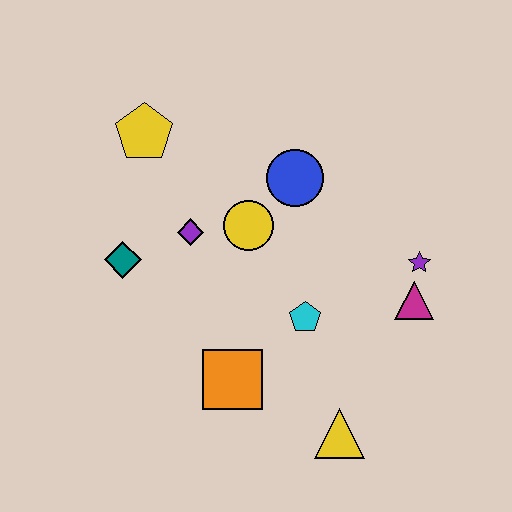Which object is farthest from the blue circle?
The yellow triangle is farthest from the blue circle.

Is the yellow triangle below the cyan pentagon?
Yes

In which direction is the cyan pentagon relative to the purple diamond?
The cyan pentagon is to the right of the purple diamond.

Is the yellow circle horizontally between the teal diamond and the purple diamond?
No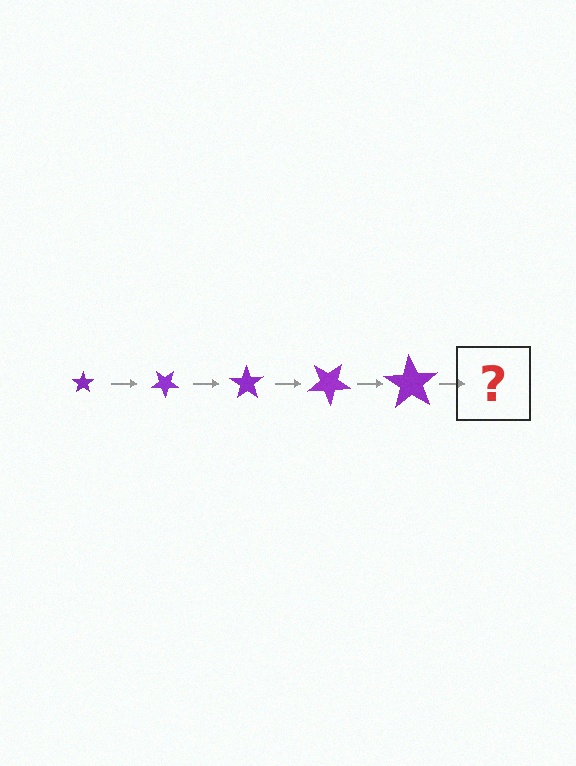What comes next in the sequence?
The next element should be a star, larger than the previous one and rotated 175 degrees from the start.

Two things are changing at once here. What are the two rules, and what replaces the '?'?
The two rules are that the star grows larger each step and it rotates 35 degrees each step. The '?' should be a star, larger than the previous one and rotated 175 degrees from the start.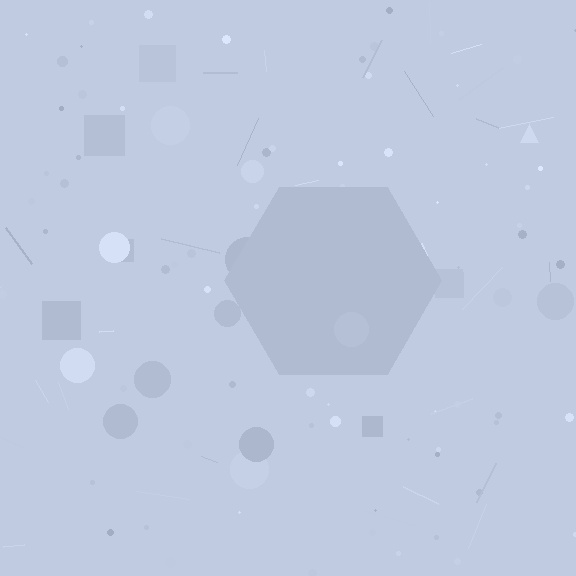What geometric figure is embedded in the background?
A hexagon is embedded in the background.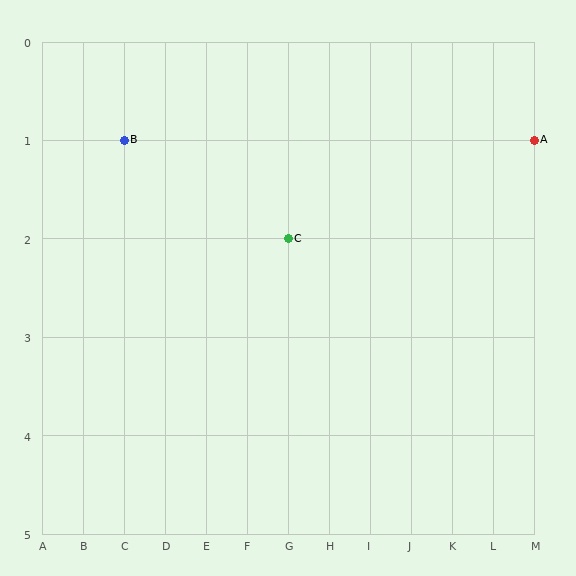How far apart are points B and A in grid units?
Points B and A are 10 columns apart.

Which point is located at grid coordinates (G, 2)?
Point C is at (G, 2).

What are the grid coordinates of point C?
Point C is at grid coordinates (G, 2).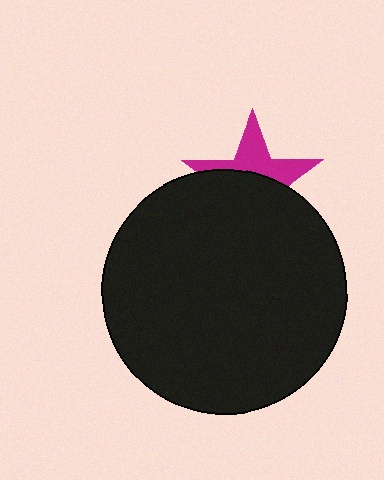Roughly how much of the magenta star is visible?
A small part of it is visible (roughly 43%).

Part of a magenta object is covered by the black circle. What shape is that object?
It is a star.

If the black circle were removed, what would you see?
You would see the complete magenta star.